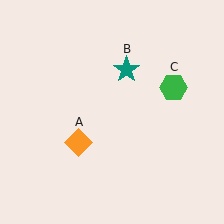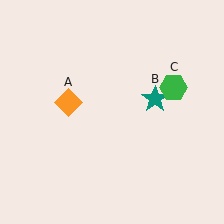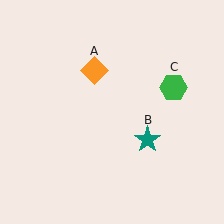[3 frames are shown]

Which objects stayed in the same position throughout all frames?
Green hexagon (object C) remained stationary.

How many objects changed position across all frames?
2 objects changed position: orange diamond (object A), teal star (object B).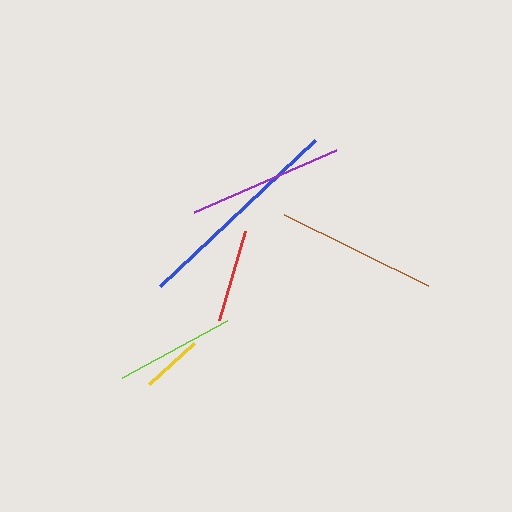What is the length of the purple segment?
The purple segment is approximately 155 pixels long.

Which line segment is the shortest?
The yellow line is the shortest at approximately 61 pixels.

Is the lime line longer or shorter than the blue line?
The blue line is longer than the lime line.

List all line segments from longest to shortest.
From longest to shortest: blue, brown, purple, lime, red, yellow.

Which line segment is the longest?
The blue line is the longest at approximately 213 pixels.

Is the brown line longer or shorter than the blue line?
The blue line is longer than the brown line.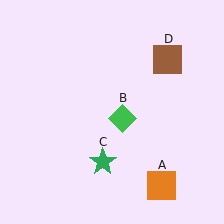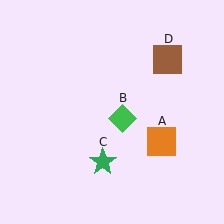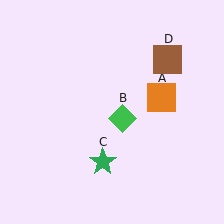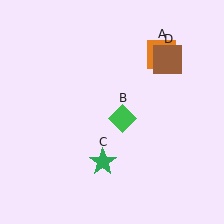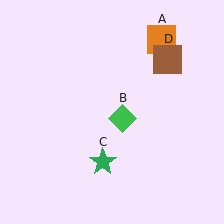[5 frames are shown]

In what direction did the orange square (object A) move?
The orange square (object A) moved up.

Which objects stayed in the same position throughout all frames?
Green diamond (object B) and green star (object C) and brown square (object D) remained stationary.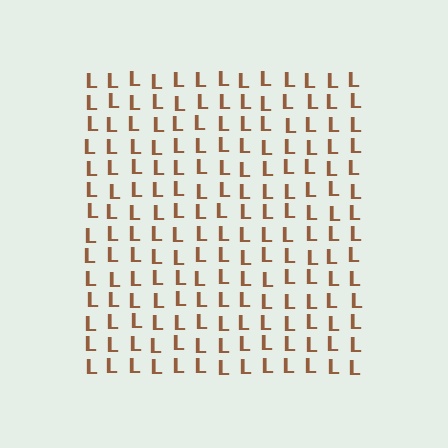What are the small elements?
The small elements are letter L's.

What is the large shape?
The large shape is a square.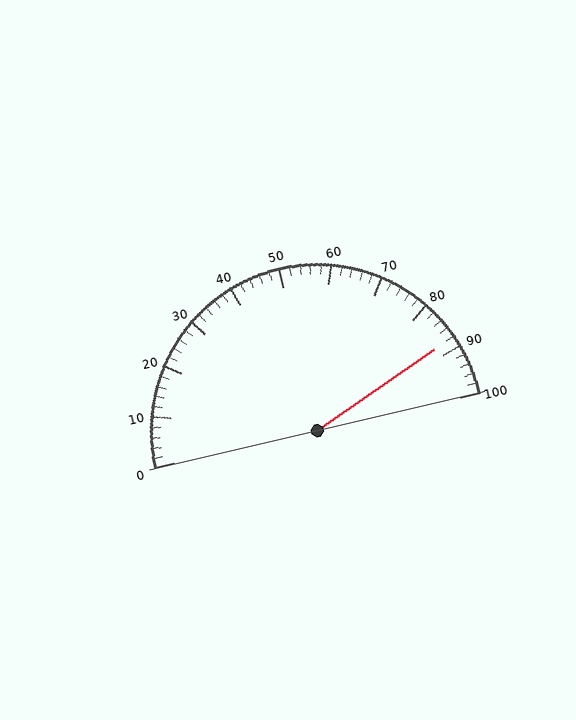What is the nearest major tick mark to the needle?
The nearest major tick mark is 90.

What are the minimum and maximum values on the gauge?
The gauge ranges from 0 to 100.